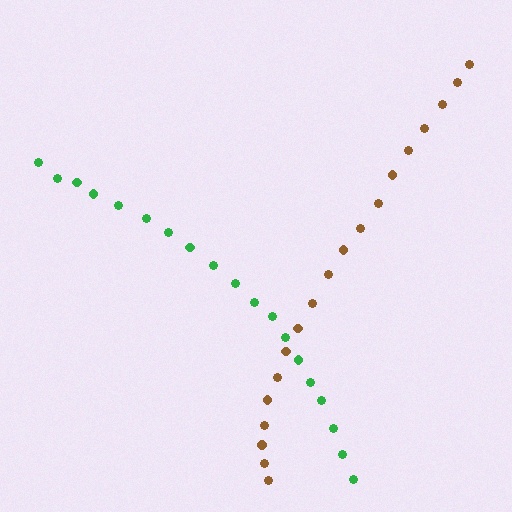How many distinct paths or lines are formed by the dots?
There are 2 distinct paths.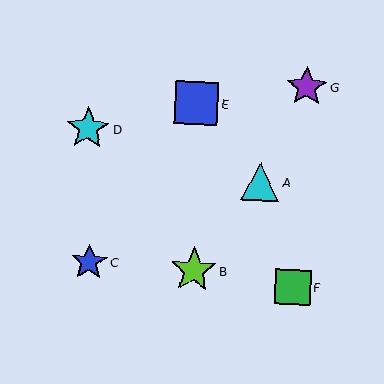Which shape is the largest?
The lime star (labeled B) is the largest.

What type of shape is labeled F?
Shape F is a green square.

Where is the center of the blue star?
The center of the blue star is at (89, 262).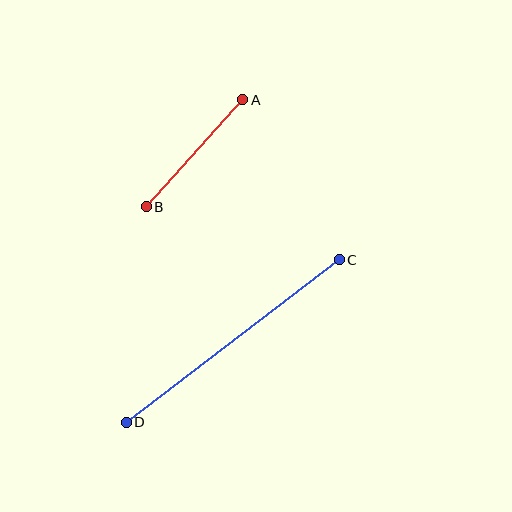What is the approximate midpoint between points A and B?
The midpoint is at approximately (194, 153) pixels.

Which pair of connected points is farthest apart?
Points C and D are farthest apart.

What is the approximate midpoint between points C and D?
The midpoint is at approximately (233, 341) pixels.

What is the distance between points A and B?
The distance is approximately 144 pixels.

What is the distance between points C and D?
The distance is approximately 268 pixels.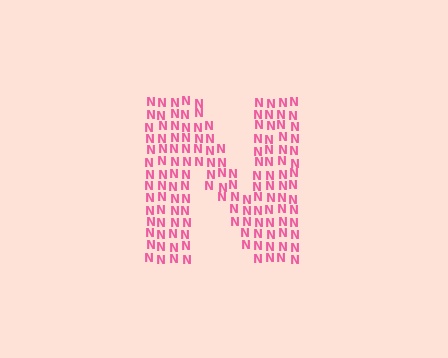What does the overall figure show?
The overall figure shows the letter N.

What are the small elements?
The small elements are letter N's.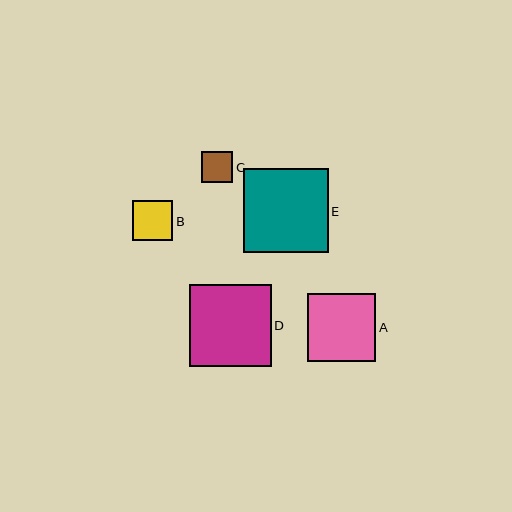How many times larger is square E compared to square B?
Square E is approximately 2.1 times the size of square B.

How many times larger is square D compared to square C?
Square D is approximately 2.6 times the size of square C.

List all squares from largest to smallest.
From largest to smallest: E, D, A, B, C.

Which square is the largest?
Square E is the largest with a size of approximately 85 pixels.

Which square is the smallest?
Square C is the smallest with a size of approximately 31 pixels.